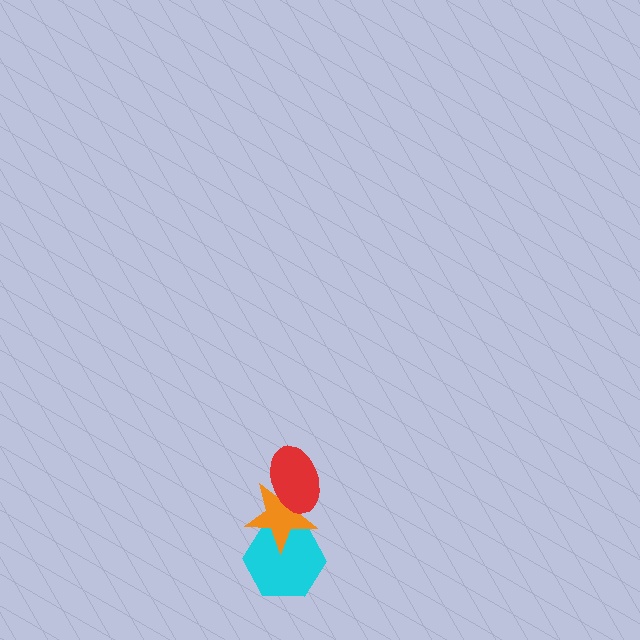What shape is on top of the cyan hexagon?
The orange star is on top of the cyan hexagon.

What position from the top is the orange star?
The orange star is 2nd from the top.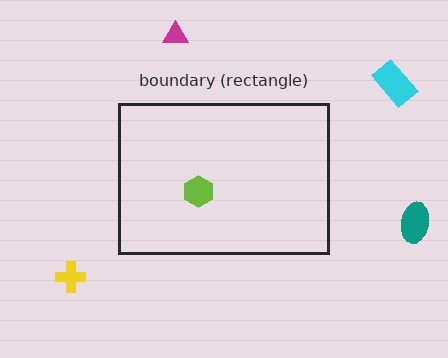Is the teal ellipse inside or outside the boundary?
Outside.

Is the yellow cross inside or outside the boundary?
Outside.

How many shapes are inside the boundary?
1 inside, 4 outside.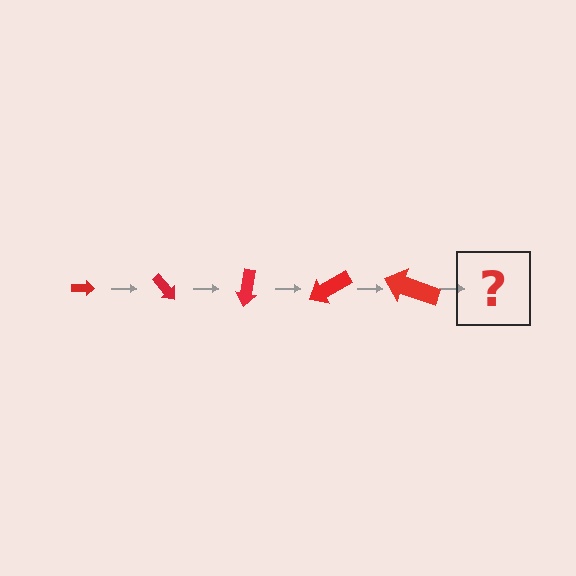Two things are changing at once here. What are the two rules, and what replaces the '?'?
The two rules are that the arrow grows larger each step and it rotates 50 degrees each step. The '?' should be an arrow, larger than the previous one and rotated 250 degrees from the start.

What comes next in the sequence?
The next element should be an arrow, larger than the previous one and rotated 250 degrees from the start.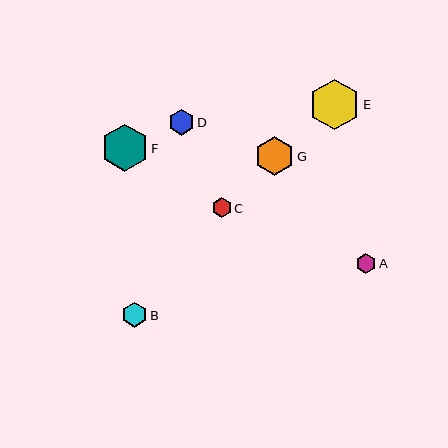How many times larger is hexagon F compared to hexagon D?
Hexagon F is approximately 1.9 times the size of hexagon D.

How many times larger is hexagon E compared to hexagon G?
Hexagon E is approximately 1.3 times the size of hexagon G.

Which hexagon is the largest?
Hexagon E is the largest with a size of approximately 50 pixels.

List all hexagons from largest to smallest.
From largest to smallest: E, F, G, D, B, A, C.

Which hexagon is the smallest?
Hexagon C is the smallest with a size of approximately 19 pixels.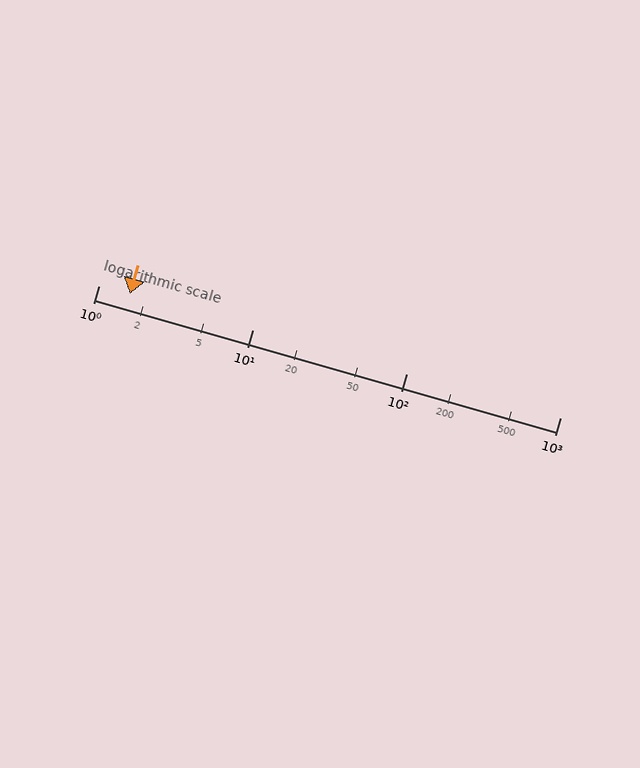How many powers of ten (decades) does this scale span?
The scale spans 3 decades, from 1 to 1000.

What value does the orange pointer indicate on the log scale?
The pointer indicates approximately 1.6.